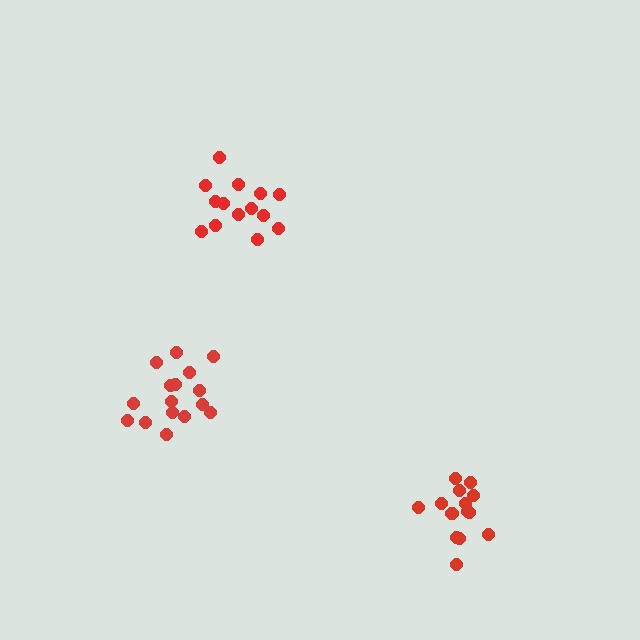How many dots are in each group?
Group 1: 16 dots, Group 2: 14 dots, Group 3: 14 dots (44 total).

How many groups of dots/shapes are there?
There are 3 groups.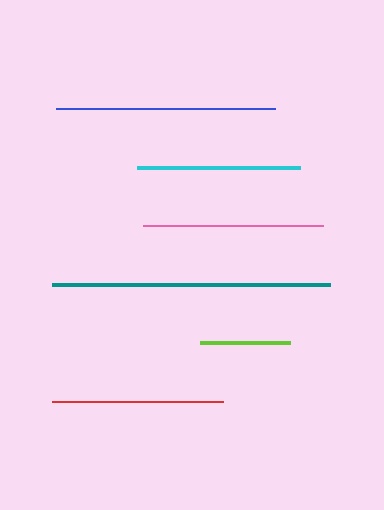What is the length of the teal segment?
The teal segment is approximately 279 pixels long.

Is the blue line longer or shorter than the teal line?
The teal line is longer than the blue line.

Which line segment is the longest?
The teal line is the longest at approximately 279 pixels.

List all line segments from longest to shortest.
From longest to shortest: teal, blue, pink, red, cyan, lime.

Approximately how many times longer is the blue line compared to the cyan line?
The blue line is approximately 1.3 times the length of the cyan line.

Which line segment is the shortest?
The lime line is the shortest at approximately 91 pixels.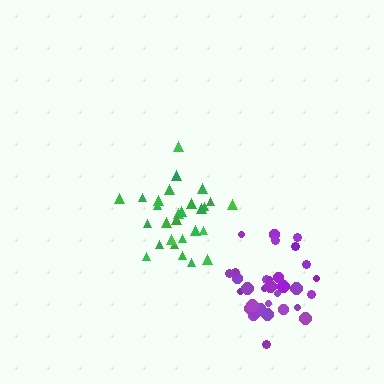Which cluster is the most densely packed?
Purple.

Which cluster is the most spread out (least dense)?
Green.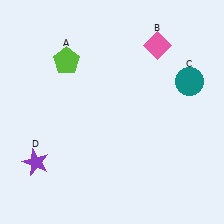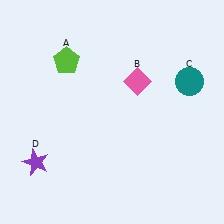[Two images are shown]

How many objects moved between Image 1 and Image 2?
1 object moved between the two images.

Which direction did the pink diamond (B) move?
The pink diamond (B) moved down.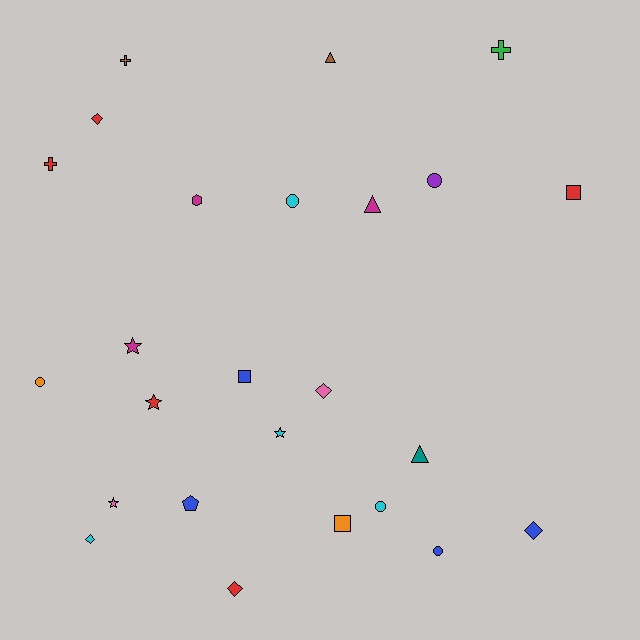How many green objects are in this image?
There is 1 green object.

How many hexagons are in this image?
There is 1 hexagon.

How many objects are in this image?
There are 25 objects.